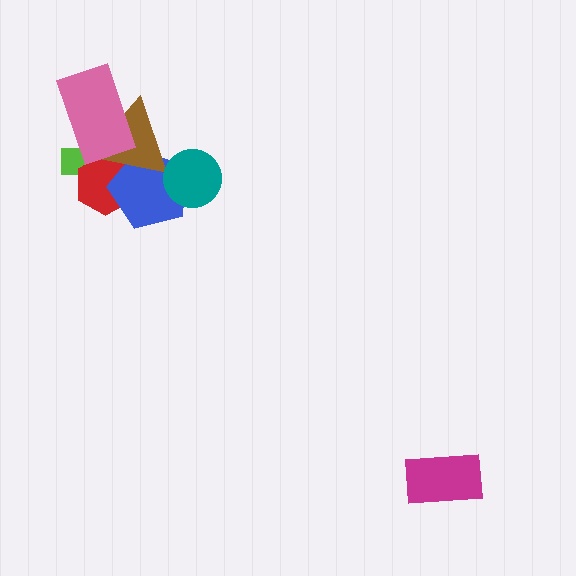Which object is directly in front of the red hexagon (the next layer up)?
The blue pentagon is directly in front of the red hexagon.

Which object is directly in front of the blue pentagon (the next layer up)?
The brown triangle is directly in front of the blue pentagon.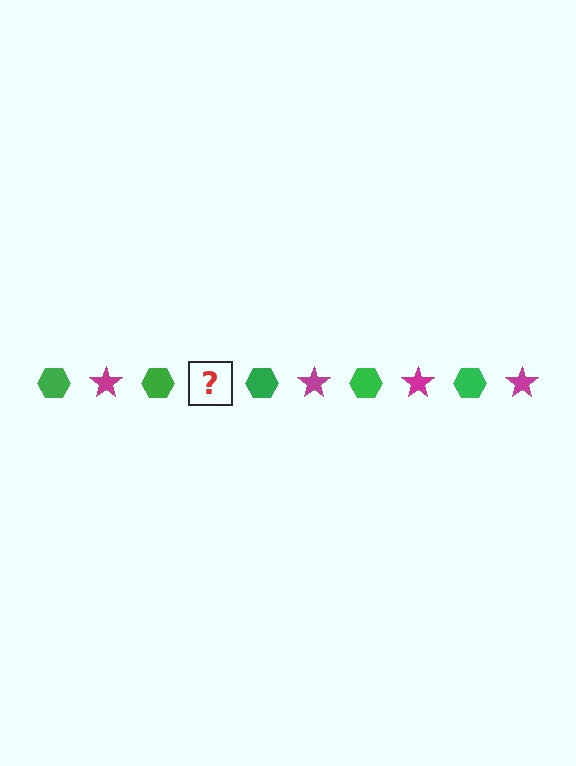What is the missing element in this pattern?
The missing element is a magenta star.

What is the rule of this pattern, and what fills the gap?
The rule is that the pattern alternates between green hexagon and magenta star. The gap should be filled with a magenta star.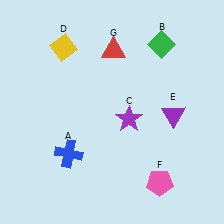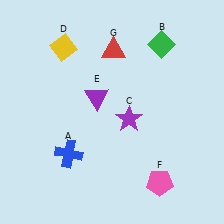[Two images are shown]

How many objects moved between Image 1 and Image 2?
1 object moved between the two images.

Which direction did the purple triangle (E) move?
The purple triangle (E) moved left.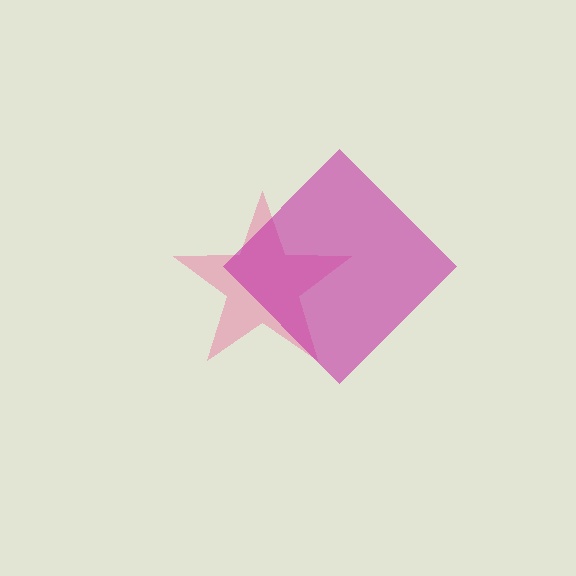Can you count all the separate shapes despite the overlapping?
Yes, there are 2 separate shapes.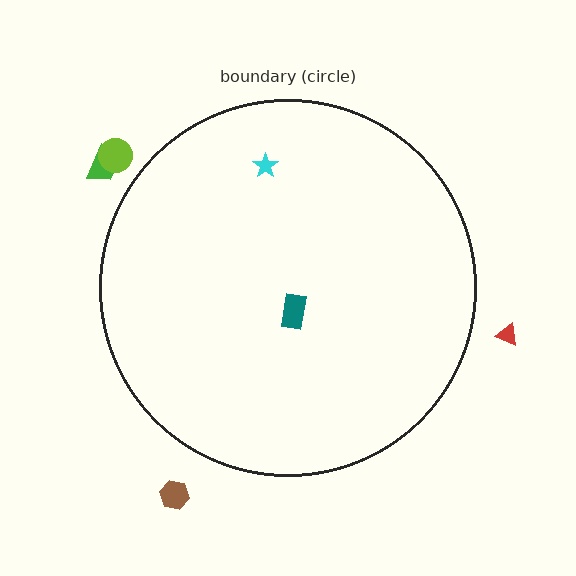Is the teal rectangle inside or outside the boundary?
Inside.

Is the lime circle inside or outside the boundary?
Outside.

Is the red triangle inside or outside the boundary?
Outside.